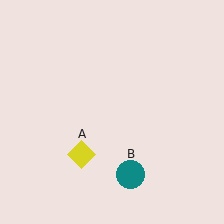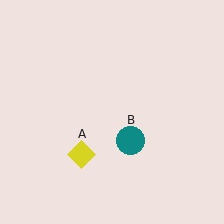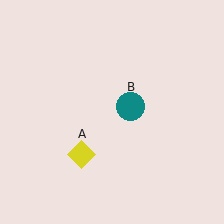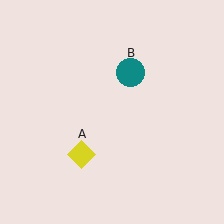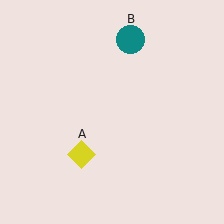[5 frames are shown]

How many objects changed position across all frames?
1 object changed position: teal circle (object B).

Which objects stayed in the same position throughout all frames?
Yellow diamond (object A) remained stationary.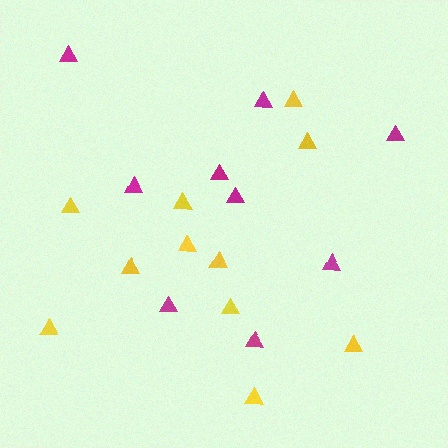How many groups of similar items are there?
There are 2 groups: one group of yellow triangles (11) and one group of magenta triangles (9).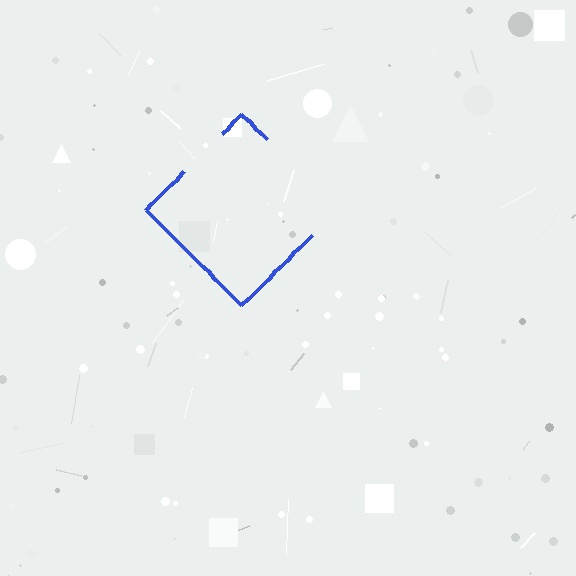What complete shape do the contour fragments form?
The contour fragments form a diamond.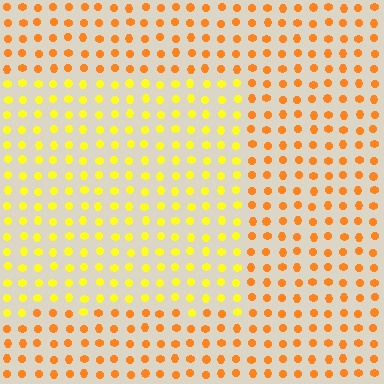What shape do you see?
I see a rectangle.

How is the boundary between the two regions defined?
The boundary is defined purely by a slight shift in hue (about 33 degrees). Spacing, size, and orientation are identical on both sides.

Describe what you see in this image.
The image is filled with small orange elements in a uniform arrangement. A rectangle-shaped region is visible where the elements are tinted to a slightly different hue, forming a subtle color boundary.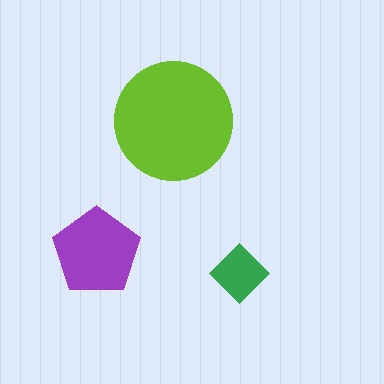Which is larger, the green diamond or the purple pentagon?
The purple pentagon.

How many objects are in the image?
There are 3 objects in the image.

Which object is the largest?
The lime circle.